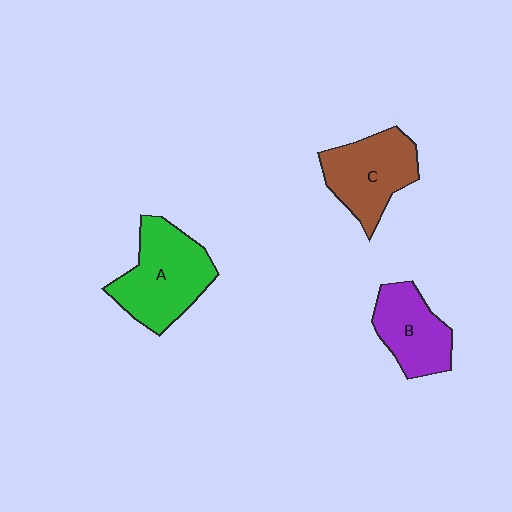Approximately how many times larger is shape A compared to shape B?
Approximately 1.4 times.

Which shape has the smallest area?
Shape B (purple).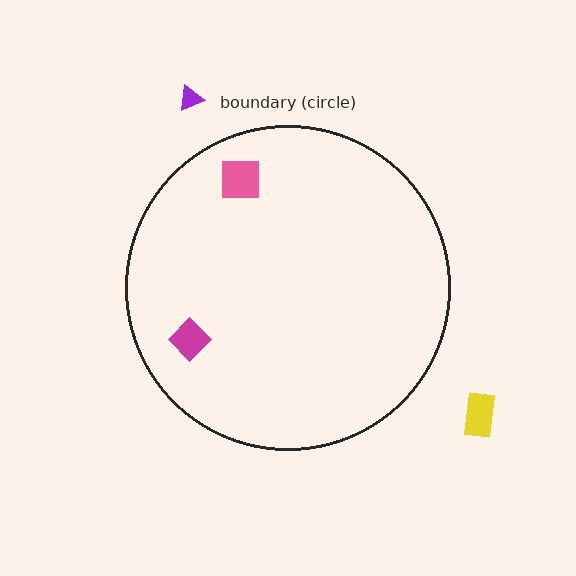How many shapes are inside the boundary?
2 inside, 2 outside.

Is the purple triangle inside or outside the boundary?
Outside.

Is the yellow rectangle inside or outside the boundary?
Outside.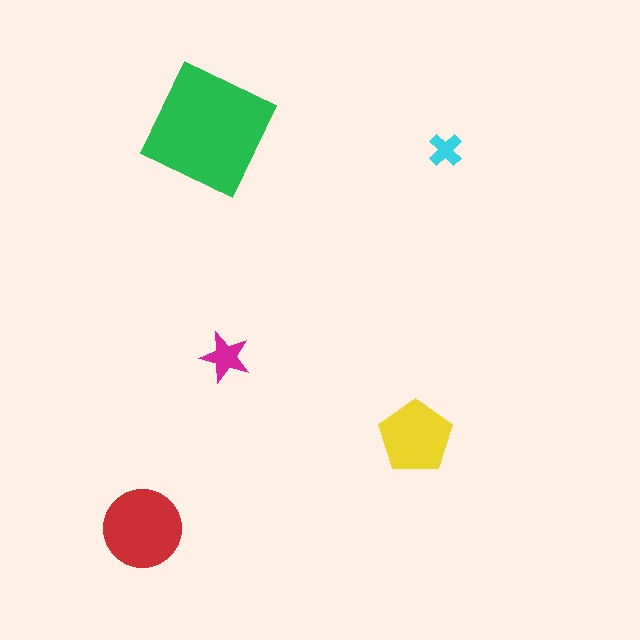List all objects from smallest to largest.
The cyan cross, the magenta star, the yellow pentagon, the red circle, the green square.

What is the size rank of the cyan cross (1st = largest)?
5th.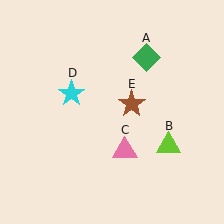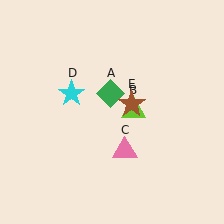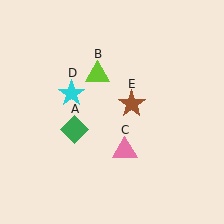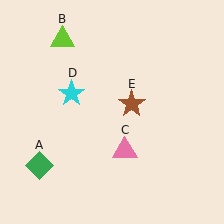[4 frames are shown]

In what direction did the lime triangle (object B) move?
The lime triangle (object B) moved up and to the left.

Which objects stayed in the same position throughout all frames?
Pink triangle (object C) and cyan star (object D) and brown star (object E) remained stationary.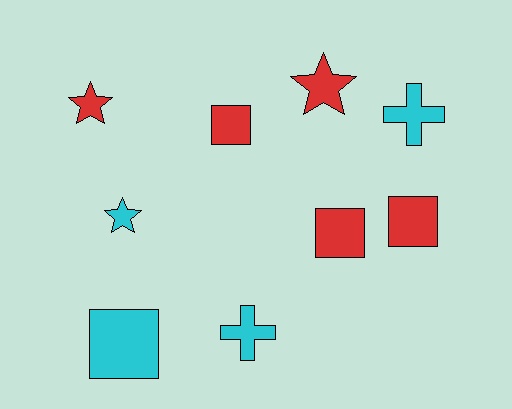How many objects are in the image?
There are 9 objects.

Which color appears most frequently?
Red, with 5 objects.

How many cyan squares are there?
There is 1 cyan square.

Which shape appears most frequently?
Square, with 4 objects.